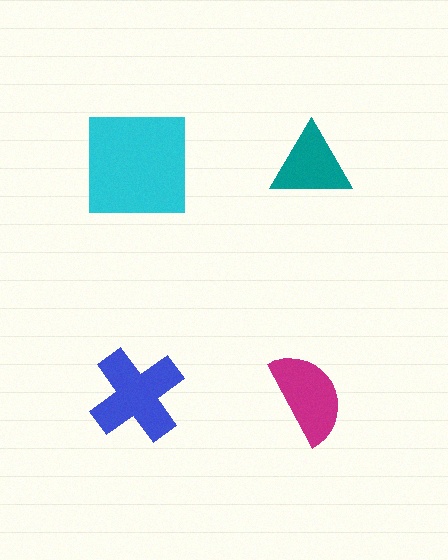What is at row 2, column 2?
A magenta semicircle.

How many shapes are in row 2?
2 shapes.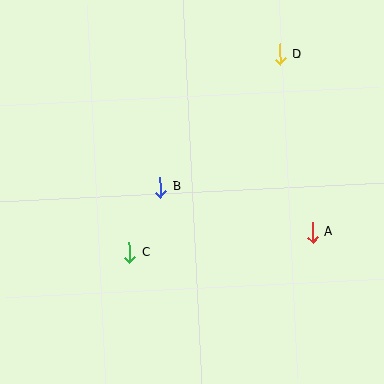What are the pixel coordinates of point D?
Point D is at (280, 54).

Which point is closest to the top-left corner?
Point B is closest to the top-left corner.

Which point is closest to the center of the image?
Point B at (160, 187) is closest to the center.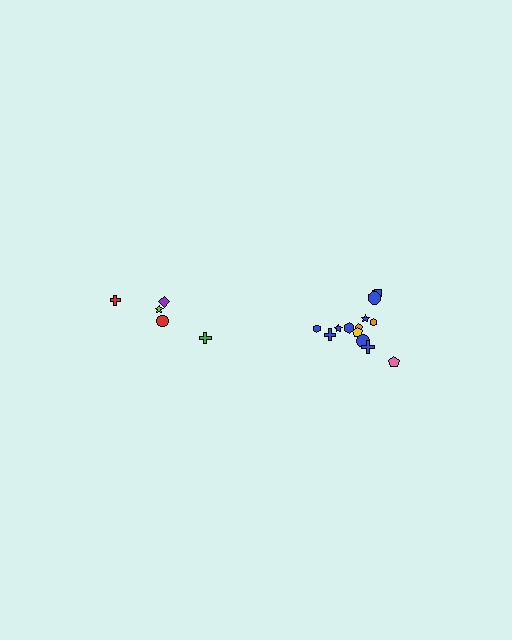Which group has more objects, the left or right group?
The right group.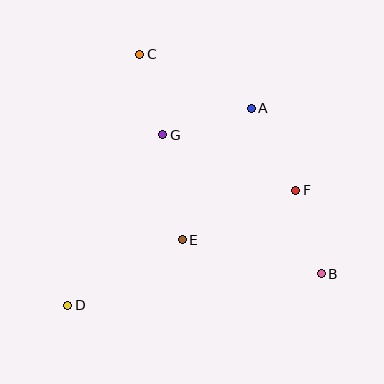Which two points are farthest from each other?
Points B and C are farthest from each other.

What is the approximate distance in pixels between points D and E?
The distance between D and E is approximately 132 pixels.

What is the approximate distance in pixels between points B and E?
The distance between B and E is approximately 143 pixels.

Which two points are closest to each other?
Points C and G are closest to each other.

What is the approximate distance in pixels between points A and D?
The distance between A and D is approximately 269 pixels.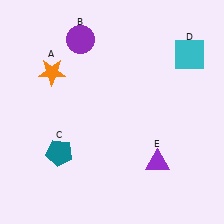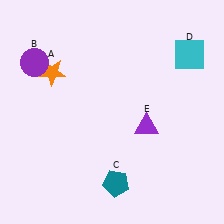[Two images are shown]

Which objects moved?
The objects that moved are: the purple circle (B), the teal pentagon (C), the purple triangle (E).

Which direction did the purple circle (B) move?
The purple circle (B) moved left.